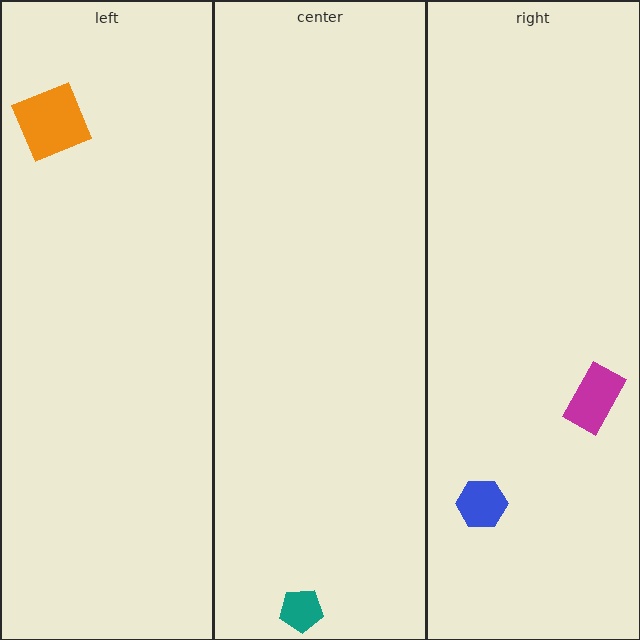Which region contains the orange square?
The left region.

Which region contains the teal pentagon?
The center region.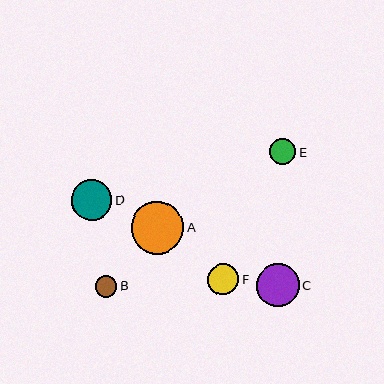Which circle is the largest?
Circle A is the largest with a size of approximately 53 pixels.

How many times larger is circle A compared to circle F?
Circle A is approximately 1.7 times the size of circle F.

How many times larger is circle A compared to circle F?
Circle A is approximately 1.7 times the size of circle F.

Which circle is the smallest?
Circle B is the smallest with a size of approximately 21 pixels.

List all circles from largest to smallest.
From largest to smallest: A, C, D, F, E, B.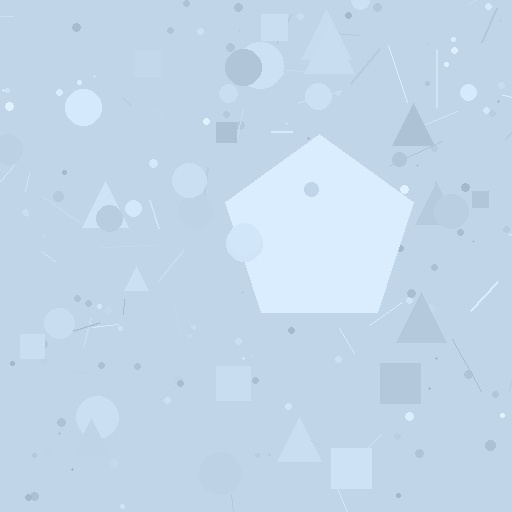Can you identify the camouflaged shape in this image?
The camouflaged shape is a pentagon.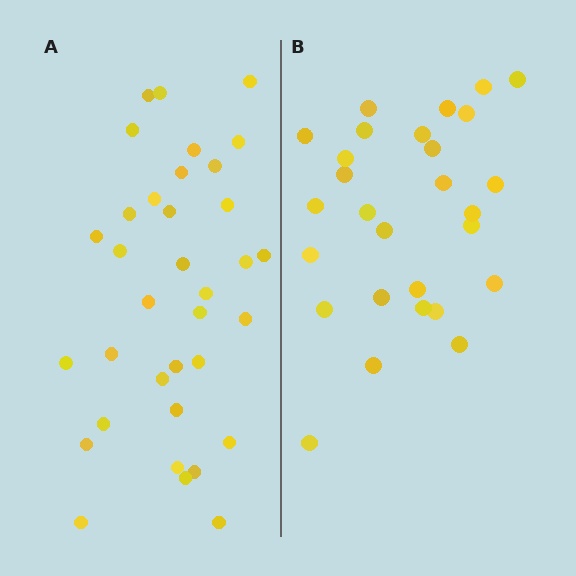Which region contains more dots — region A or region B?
Region A (the left region) has more dots.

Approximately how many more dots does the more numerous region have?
Region A has roughly 8 or so more dots than region B.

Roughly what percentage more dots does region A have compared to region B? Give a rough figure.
About 25% more.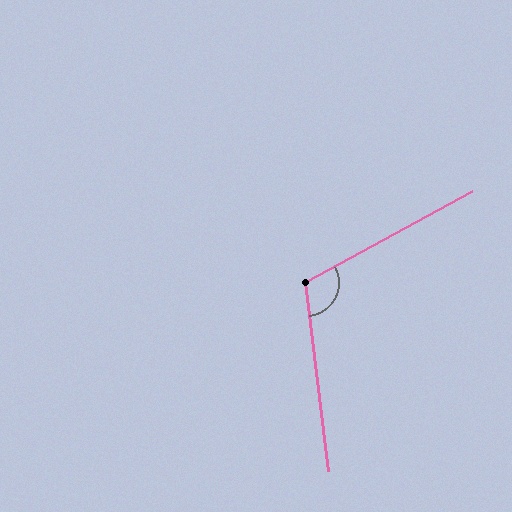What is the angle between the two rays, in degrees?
Approximately 112 degrees.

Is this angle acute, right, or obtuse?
It is obtuse.